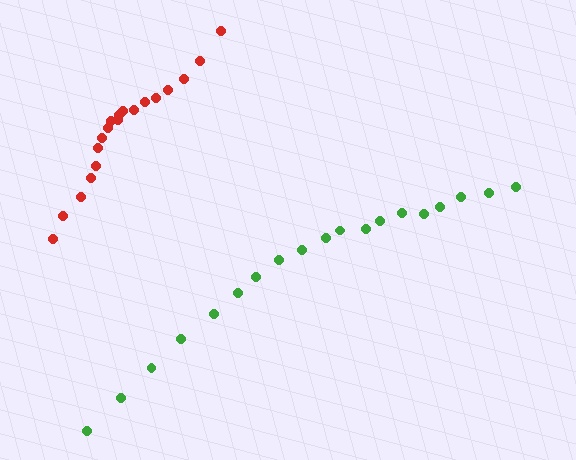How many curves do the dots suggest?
There are 2 distinct paths.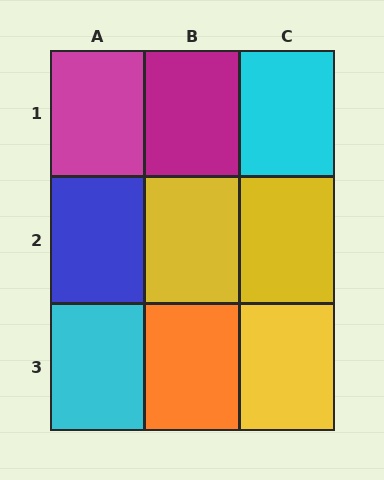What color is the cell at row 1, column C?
Cyan.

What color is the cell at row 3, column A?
Cyan.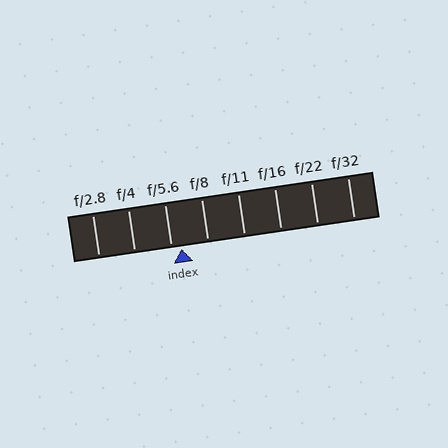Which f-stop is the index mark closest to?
The index mark is closest to f/5.6.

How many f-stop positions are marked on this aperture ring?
There are 8 f-stop positions marked.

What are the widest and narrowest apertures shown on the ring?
The widest aperture shown is f/2.8 and the narrowest is f/32.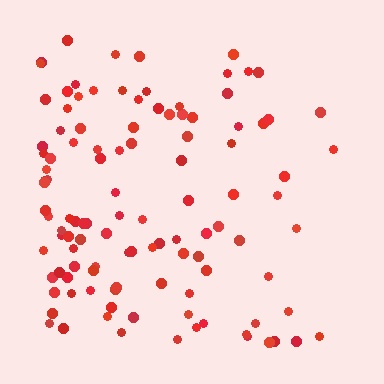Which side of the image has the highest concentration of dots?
The left.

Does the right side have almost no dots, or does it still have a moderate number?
Still a moderate number, just noticeably fewer than the left.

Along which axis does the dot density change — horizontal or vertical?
Horizontal.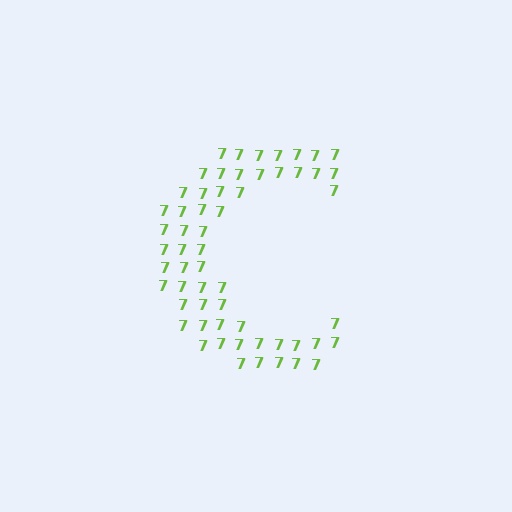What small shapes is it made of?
It is made of small digit 7's.